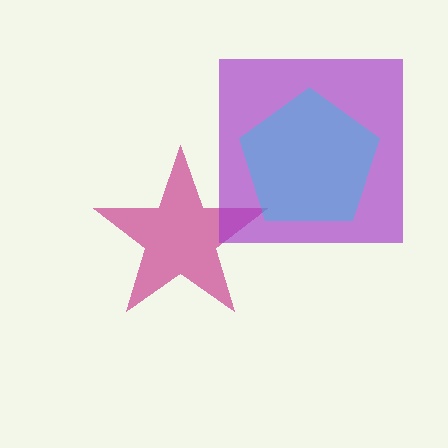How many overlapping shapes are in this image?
There are 3 overlapping shapes in the image.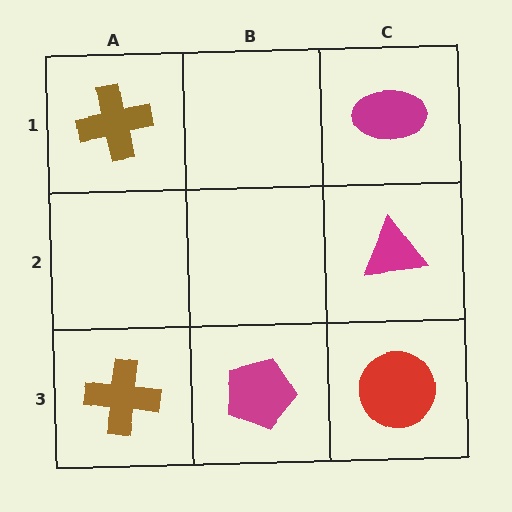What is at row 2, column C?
A magenta triangle.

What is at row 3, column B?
A magenta pentagon.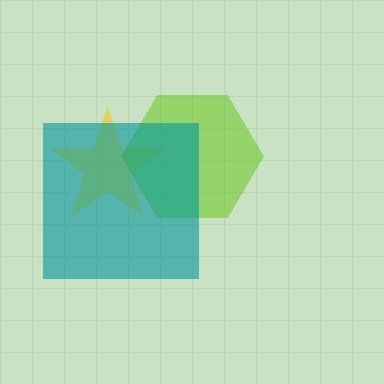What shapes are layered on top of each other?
The layered shapes are: a yellow star, a lime hexagon, a teal square.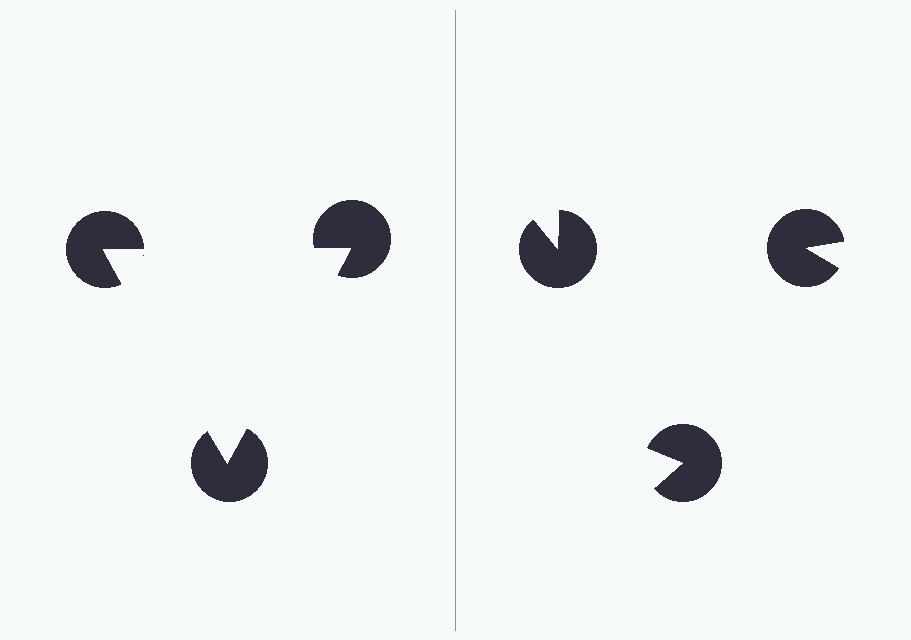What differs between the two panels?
The pac-man discs are positioned identically on both sides; only the wedge orientations differ. On the left they align to a triangle; on the right they are misaligned.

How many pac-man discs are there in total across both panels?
6 — 3 on each side.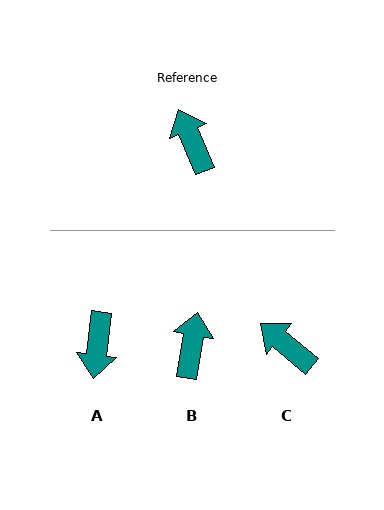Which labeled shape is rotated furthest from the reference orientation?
A, about 150 degrees away.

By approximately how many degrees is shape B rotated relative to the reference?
Approximately 33 degrees clockwise.